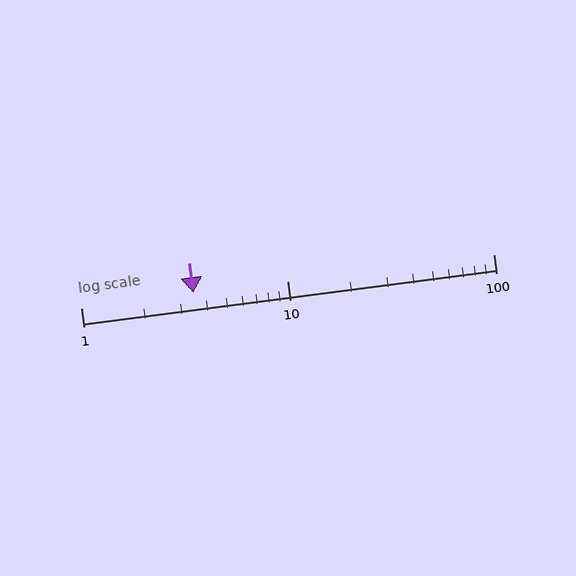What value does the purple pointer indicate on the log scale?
The pointer indicates approximately 3.5.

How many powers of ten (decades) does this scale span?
The scale spans 2 decades, from 1 to 100.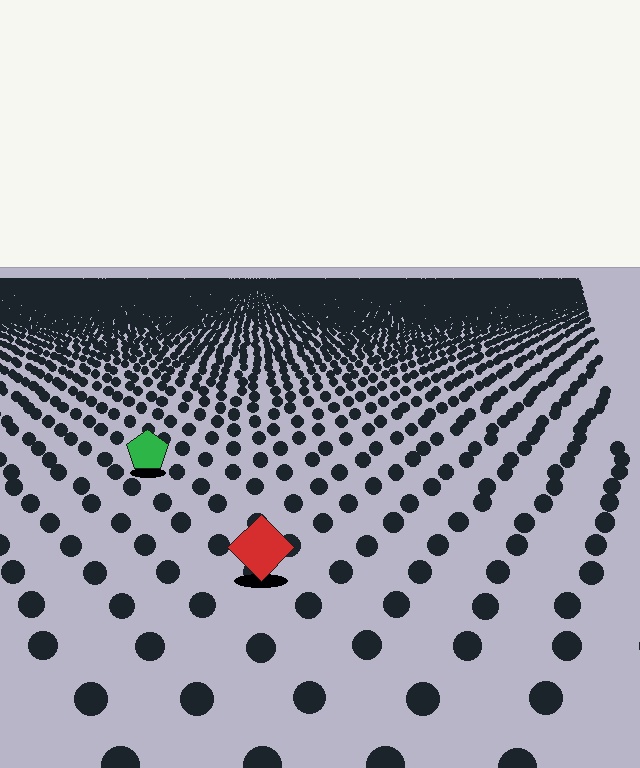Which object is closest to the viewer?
The red diamond is closest. The texture marks near it are larger and more spread out.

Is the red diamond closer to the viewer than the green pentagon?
Yes. The red diamond is closer — you can tell from the texture gradient: the ground texture is coarser near it.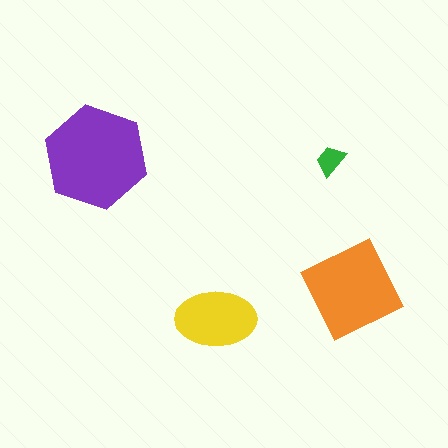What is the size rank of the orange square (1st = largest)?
2nd.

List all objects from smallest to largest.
The green trapezoid, the yellow ellipse, the orange square, the purple hexagon.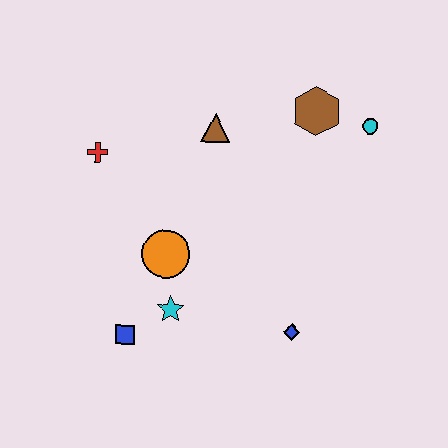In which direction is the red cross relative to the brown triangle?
The red cross is to the left of the brown triangle.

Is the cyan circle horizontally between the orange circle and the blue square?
No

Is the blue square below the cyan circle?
Yes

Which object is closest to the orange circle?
The cyan star is closest to the orange circle.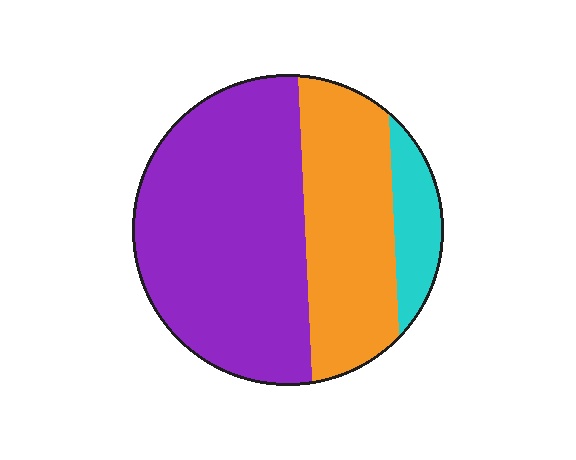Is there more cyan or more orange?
Orange.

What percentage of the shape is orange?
Orange covers roughly 35% of the shape.